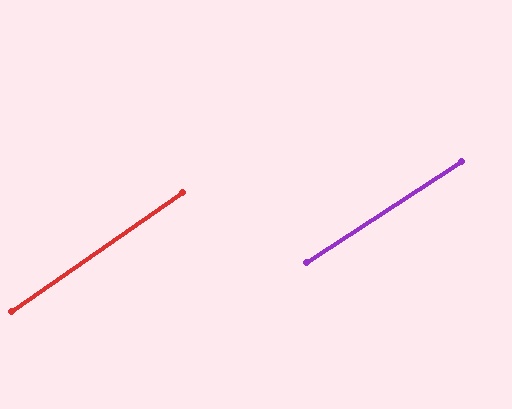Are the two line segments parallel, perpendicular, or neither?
Parallel — their directions differ by only 1.4°.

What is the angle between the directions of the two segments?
Approximately 1 degree.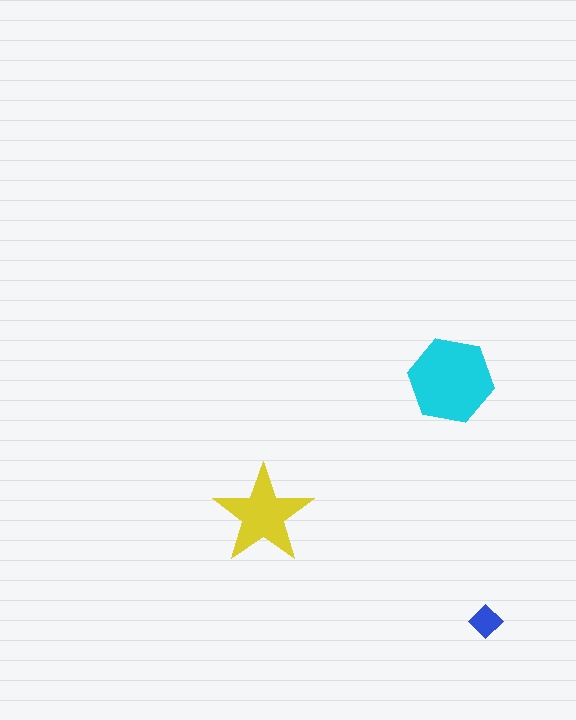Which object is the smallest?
The blue diamond.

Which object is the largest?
The cyan hexagon.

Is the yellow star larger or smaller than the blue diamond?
Larger.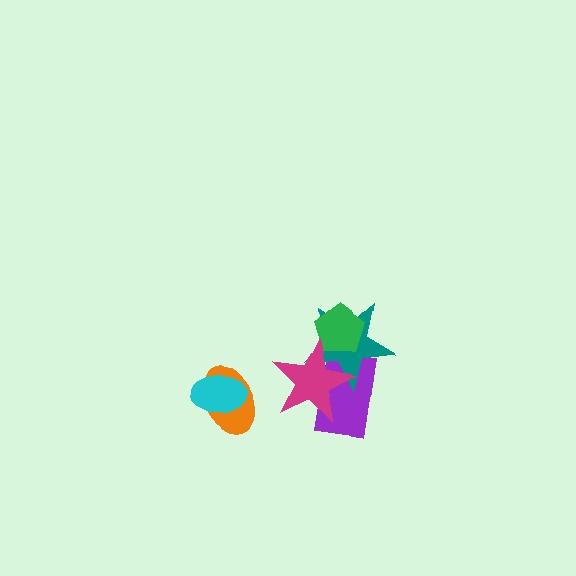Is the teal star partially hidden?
Yes, it is partially covered by another shape.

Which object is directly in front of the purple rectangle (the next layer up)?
The teal star is directly in front of the purple rectangle.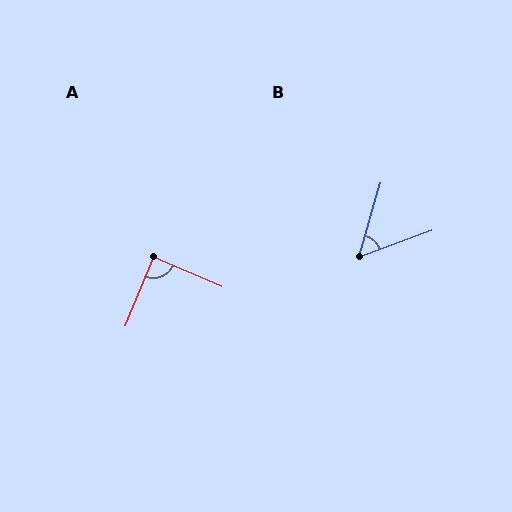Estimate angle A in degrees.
Approximately 89 degrees.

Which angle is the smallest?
B, at approximately 54 degrees.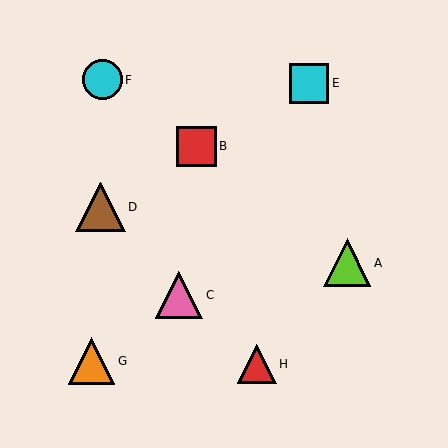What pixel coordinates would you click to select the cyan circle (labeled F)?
Click at (103, 80) to select the cyan circle F.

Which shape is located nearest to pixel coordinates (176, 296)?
The pink triangle (labeled C) at (179, 295) is nearest to that location.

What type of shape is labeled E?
Shape E is a cyan square.